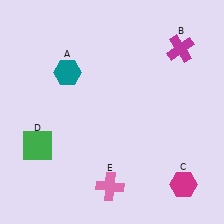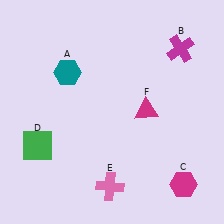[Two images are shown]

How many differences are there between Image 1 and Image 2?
There is 1 difference between the two images.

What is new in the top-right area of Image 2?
A magenta triangle (F) was added in the top-right area of Image 2.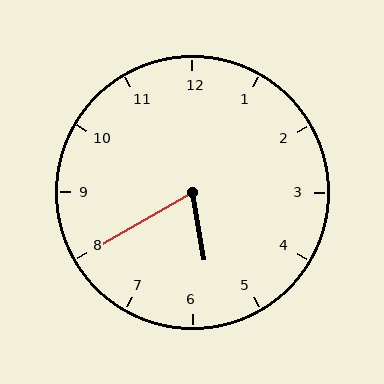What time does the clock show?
5:40.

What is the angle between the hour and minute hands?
Approximately 70 degrees.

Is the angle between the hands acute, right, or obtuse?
It is acute.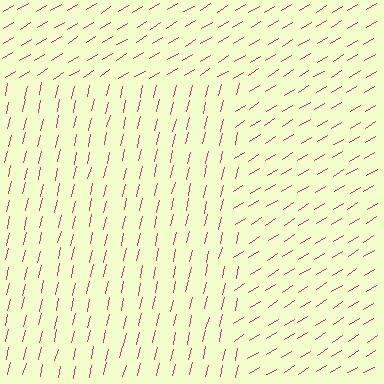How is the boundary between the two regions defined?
The boundary is defined purely by a change in line orientation (approximately 45 degrees difference). All lines are the same color and thickness.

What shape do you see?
I see a rectangle.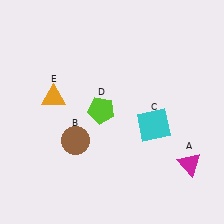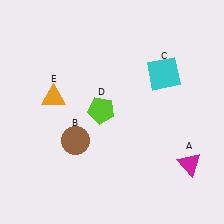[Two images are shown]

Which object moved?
The cyan square (C) moved up.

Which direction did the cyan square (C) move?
The cyan square (C) moved up.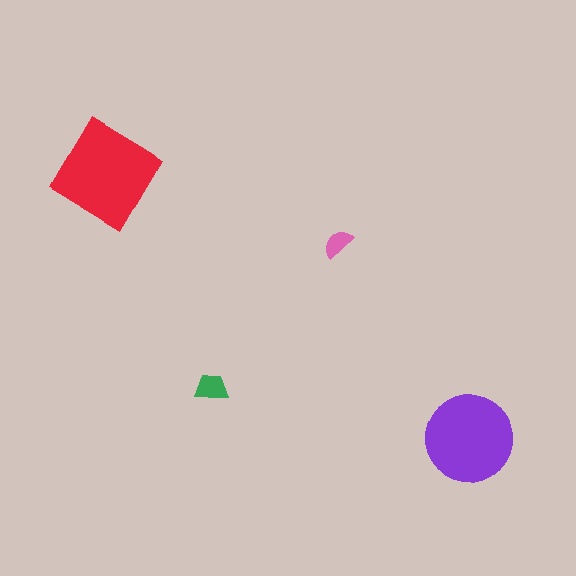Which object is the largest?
The red diamond.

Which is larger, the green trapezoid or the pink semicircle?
The green trapezoid.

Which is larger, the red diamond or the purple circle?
The red diamond.